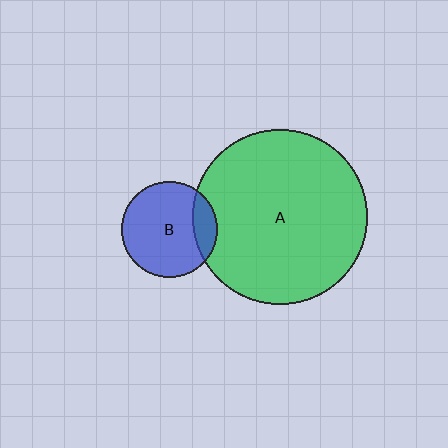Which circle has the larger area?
Circle A (green).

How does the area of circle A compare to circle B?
Approximately 3.3 times.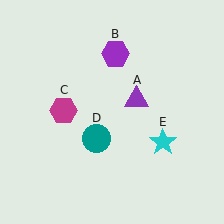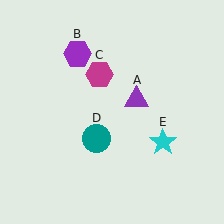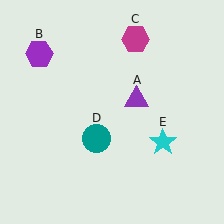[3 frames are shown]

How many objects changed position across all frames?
2 objects changed position: purple hexagon (object B), magenta hexagon (object C).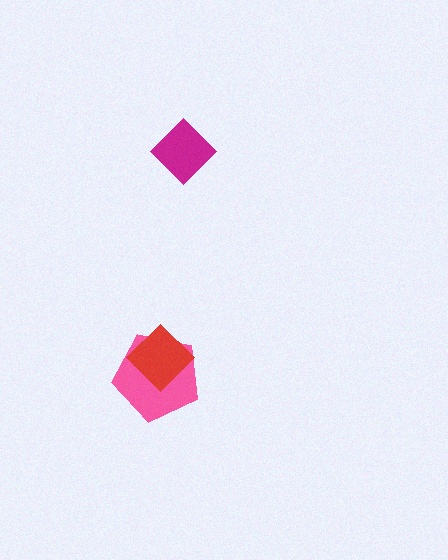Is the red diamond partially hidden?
No, no other shape covers it.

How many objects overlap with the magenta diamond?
0 objects overlap with the magenta diamond.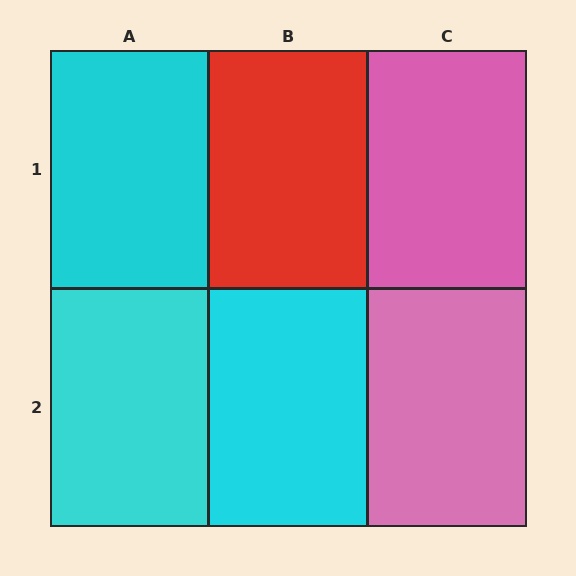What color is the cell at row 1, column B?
Red.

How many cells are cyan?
3 cells are cyan.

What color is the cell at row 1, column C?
Pink.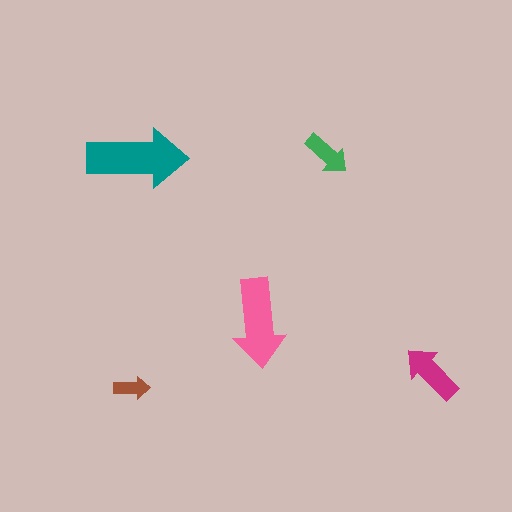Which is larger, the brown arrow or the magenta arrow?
The magenta one.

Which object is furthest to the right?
The magenta arrow is rightmost.